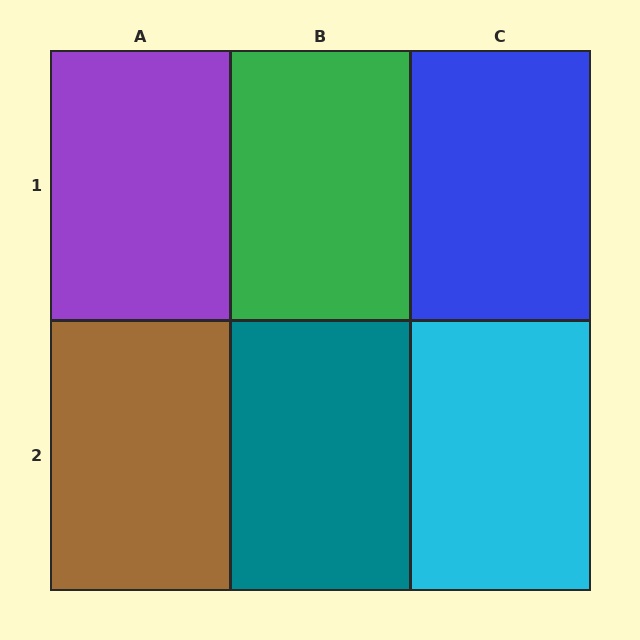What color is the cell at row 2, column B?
Teal.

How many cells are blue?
1 cell is blue.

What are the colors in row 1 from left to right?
Purple, green, blue.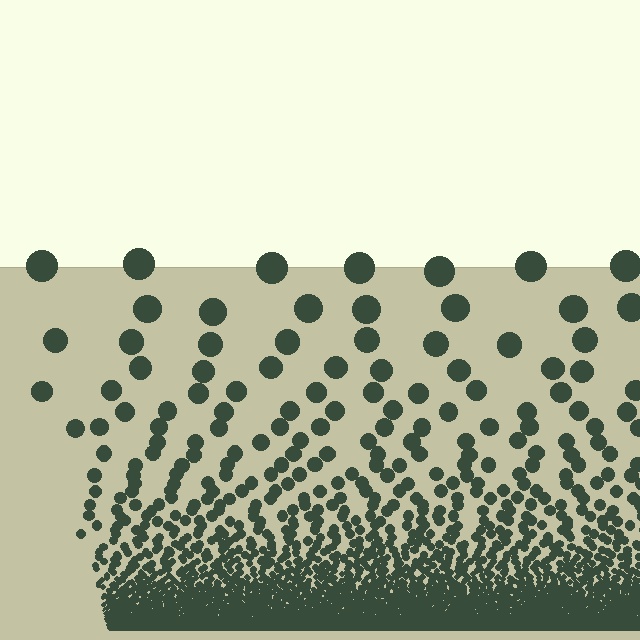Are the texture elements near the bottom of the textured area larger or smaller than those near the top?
Smaller. The gradient is inverted — elements near the bottom are smaller and denser.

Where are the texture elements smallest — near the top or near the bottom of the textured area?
Near the bottom.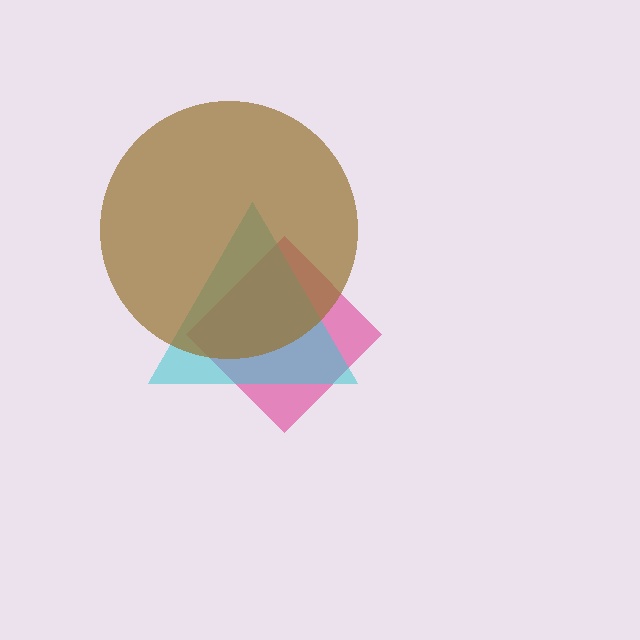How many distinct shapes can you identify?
There are 3 distinct shapes: a pink diamond, a cyan triangle, a brown circle.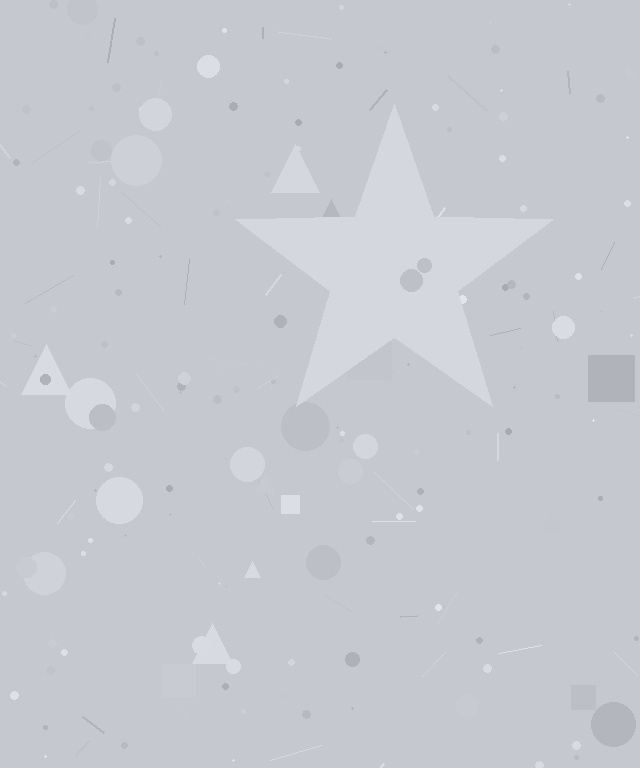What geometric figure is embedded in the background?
A star is embedded in the background.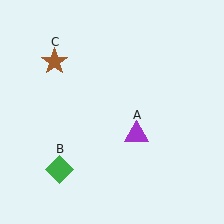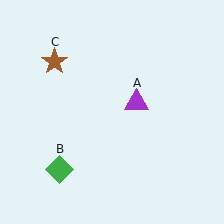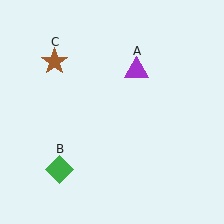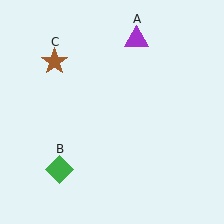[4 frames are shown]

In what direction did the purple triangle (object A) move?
The purple triangle (object A) moved up.